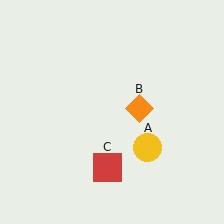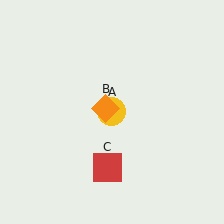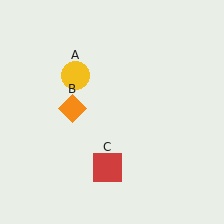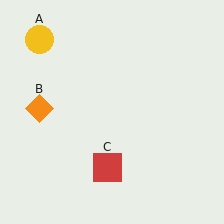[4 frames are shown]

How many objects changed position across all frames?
2 objects changed position: yellow circle (object A), orange diamond (object B).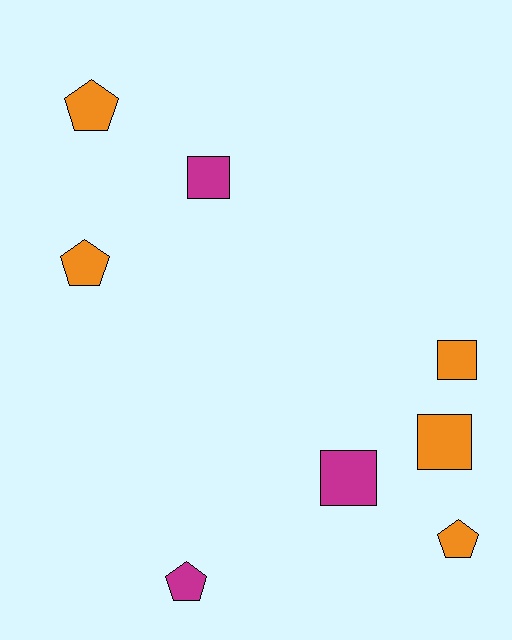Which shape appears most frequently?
Pentagon, with 4 objects.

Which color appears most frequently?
Orange, with 5 objects.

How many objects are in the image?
There are 8 objects.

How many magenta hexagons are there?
There are no magenta hexagons.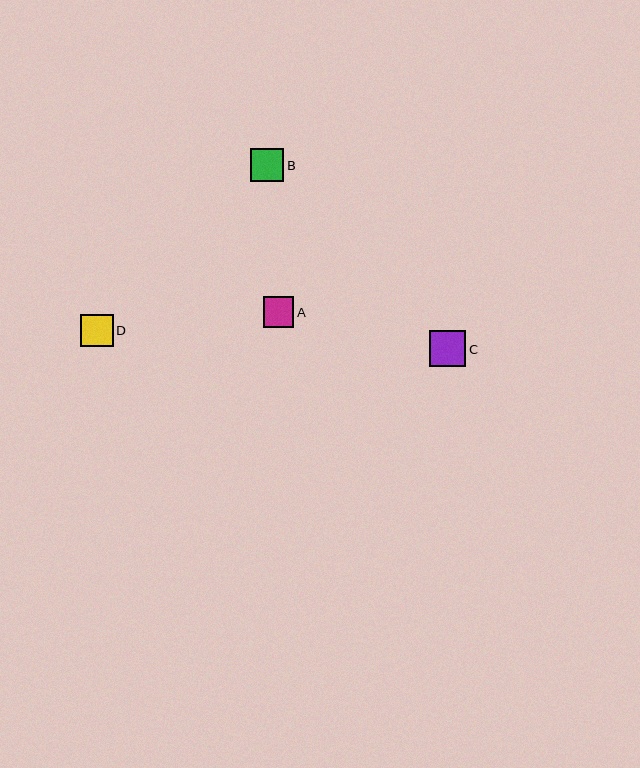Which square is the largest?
Square C is the largest with a size of approximately 36 pixels.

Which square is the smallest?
Square A is the smallest with a size of approximately 31 pixels.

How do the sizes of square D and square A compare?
Square D and square A are approximately the same size.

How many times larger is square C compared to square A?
Square C is approximately 1.2 times the size of square A.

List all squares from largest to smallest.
From largest to smallest: C, B, D, A.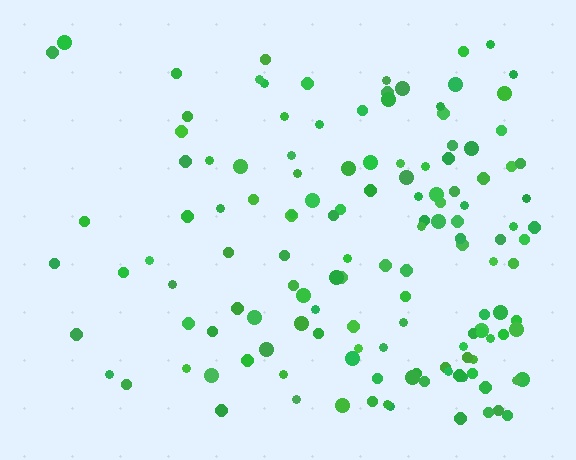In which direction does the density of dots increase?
From left to right, with the right side densest.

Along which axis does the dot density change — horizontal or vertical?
Horizontal.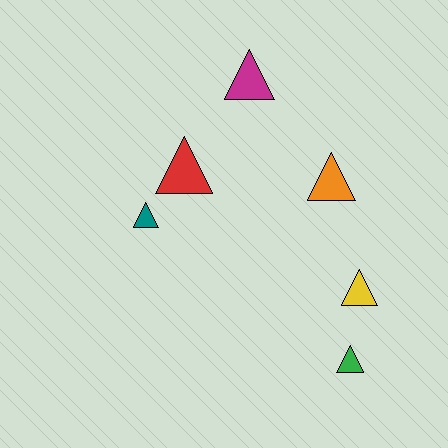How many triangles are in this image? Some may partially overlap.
There are 6 triangles.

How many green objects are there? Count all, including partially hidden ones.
There is 1 green object.